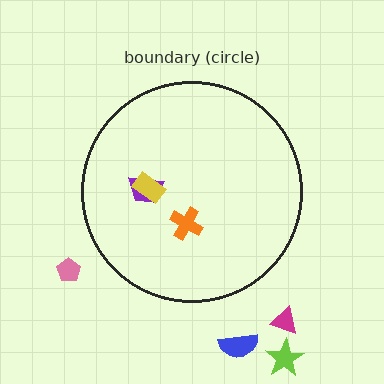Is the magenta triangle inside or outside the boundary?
Outside.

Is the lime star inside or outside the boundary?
Outside.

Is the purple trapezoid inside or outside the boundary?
Inside.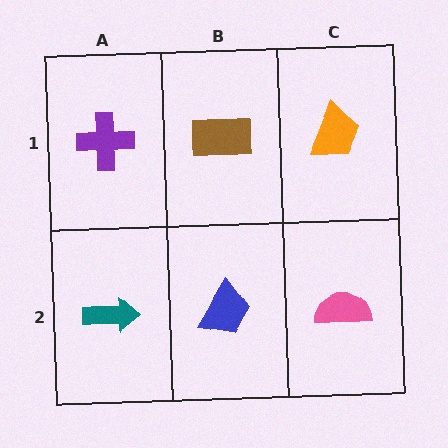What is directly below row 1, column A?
A teal arrow.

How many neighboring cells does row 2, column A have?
2.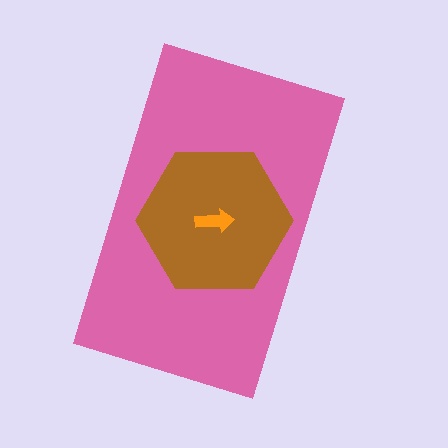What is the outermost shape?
The pink rectangle.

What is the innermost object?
The orange arrow.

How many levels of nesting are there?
3.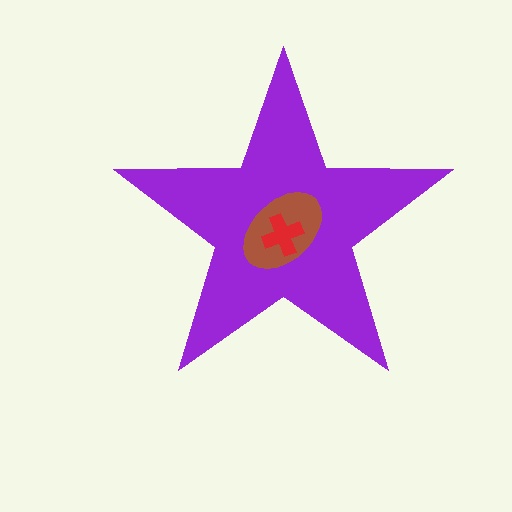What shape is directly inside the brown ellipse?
The red cross.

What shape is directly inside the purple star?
The brown ellipse.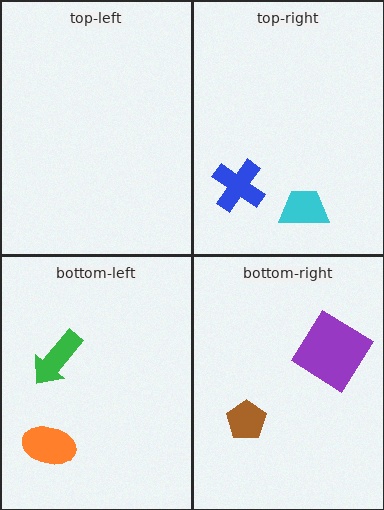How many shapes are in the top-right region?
2.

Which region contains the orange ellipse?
The bottom-left region.